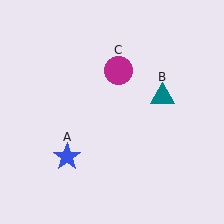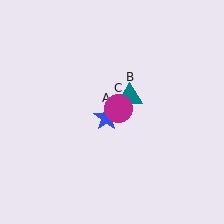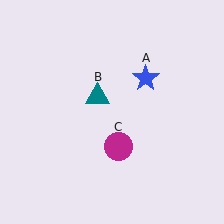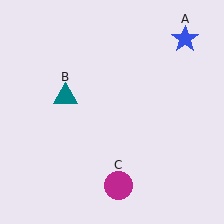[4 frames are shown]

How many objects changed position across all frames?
3 objects changed position: blue star (object A), teal triangle (object B), magenta circle (object C).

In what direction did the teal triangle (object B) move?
The teal triangle (object B) moved left.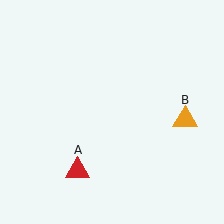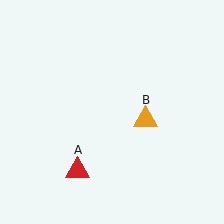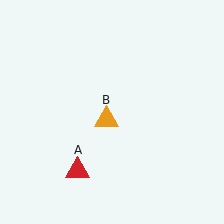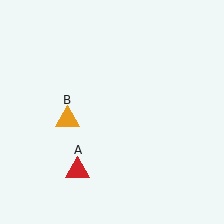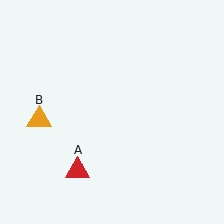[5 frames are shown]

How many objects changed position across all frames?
1 object changed position: orange triangle (object B).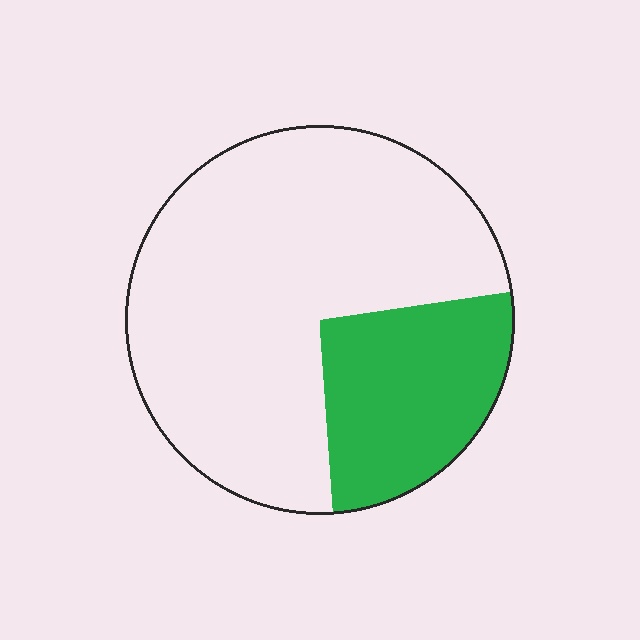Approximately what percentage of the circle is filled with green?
Approximately 25%.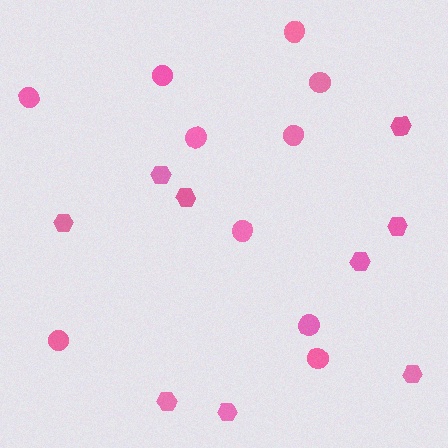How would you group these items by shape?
There are 2 groups: one group of circles (10) and one group of hexagons (9).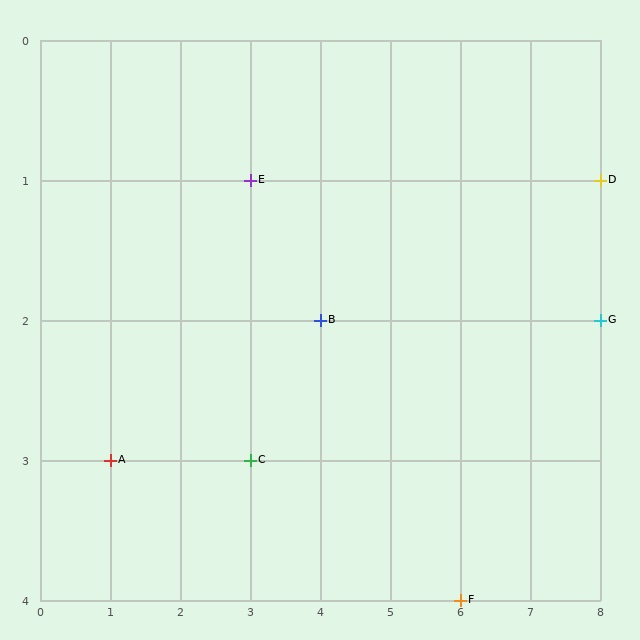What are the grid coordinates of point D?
Point D is at grid coordinates (8, 1).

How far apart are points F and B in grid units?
Points F and B are 2 columns and 2 rows apart (about 2.8 grid units diagonally).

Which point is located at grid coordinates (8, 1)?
Point D is at (8, 1).